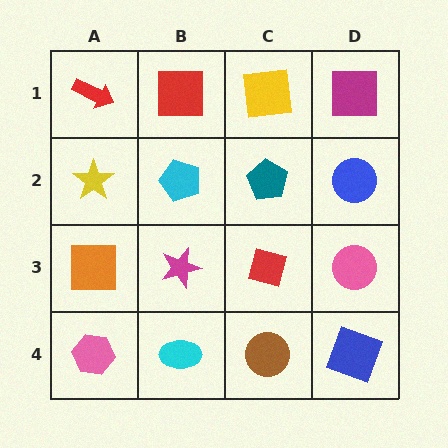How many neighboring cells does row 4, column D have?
2.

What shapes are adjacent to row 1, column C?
A teal pentagon (row 2, column C), a red square (row 1, column B), a magenta square (row 1, column D).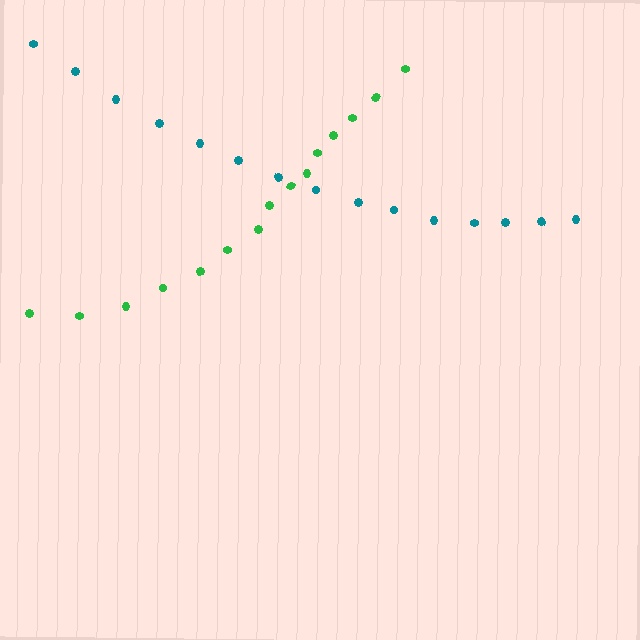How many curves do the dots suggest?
There are 2 distinct paths.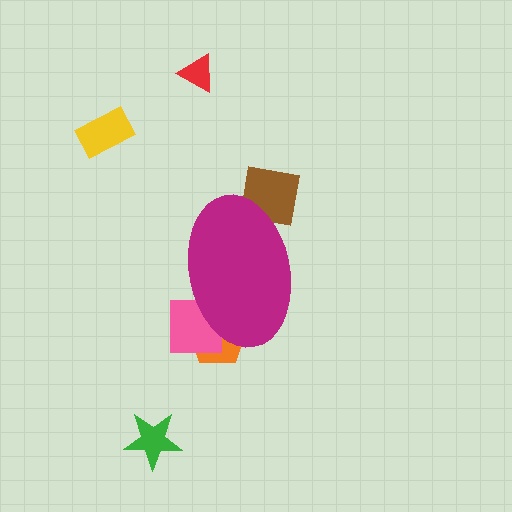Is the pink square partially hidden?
Yes, the pink square is partially hidden behind the magenta ellipse.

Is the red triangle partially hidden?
No, the red triangle is fully visible.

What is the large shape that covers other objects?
A magenta ellipse.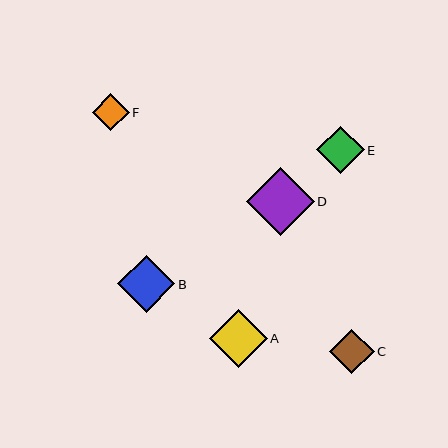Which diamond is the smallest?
Diamond F is the smallest with a size of approximately 37 pixels.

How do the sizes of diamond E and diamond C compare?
Diamond E and diamond C are approximately the same size.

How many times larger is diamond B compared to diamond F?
Diamond B is approximately 1.6 times the size of diamond F.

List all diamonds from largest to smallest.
From largest to smallest: D, B, A, E, C, F.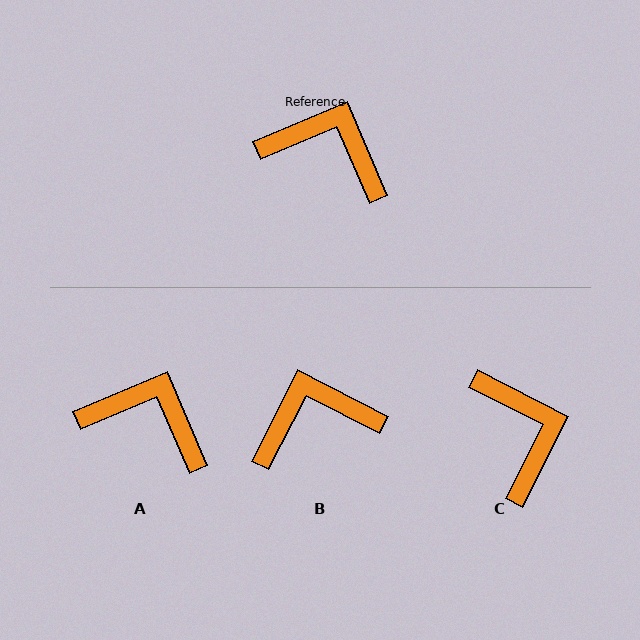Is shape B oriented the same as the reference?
No, it is off by about 40 degrees.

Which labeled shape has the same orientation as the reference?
A.